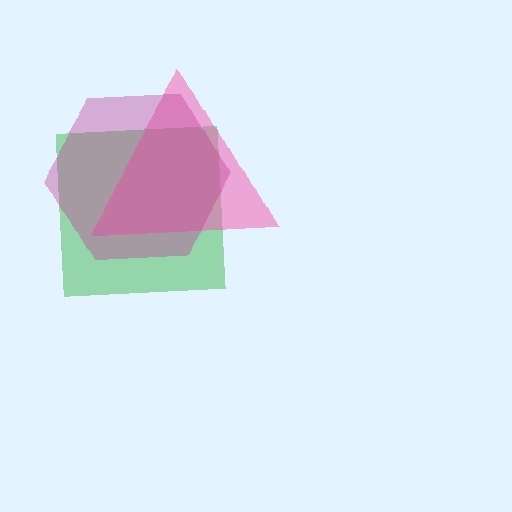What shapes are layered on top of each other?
The layered shapes are: a green square, a pink triangle, a magenta hexagon.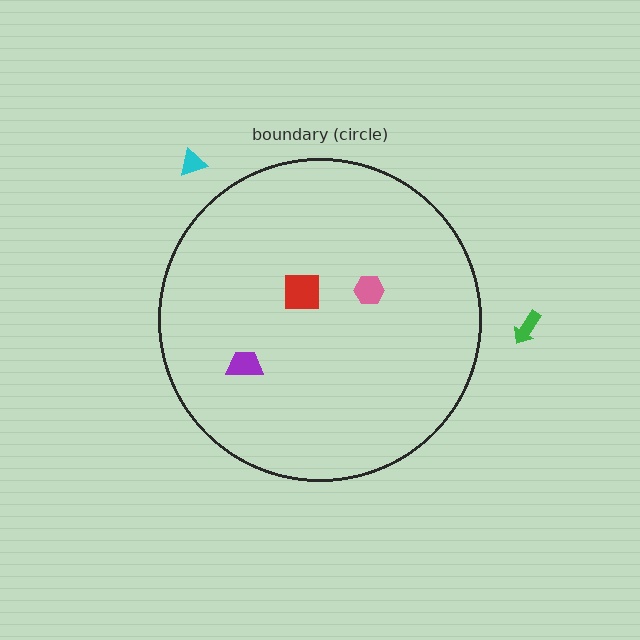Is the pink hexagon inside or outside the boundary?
Inside.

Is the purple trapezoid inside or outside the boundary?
Inside.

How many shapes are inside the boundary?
3 inside, 2 outside.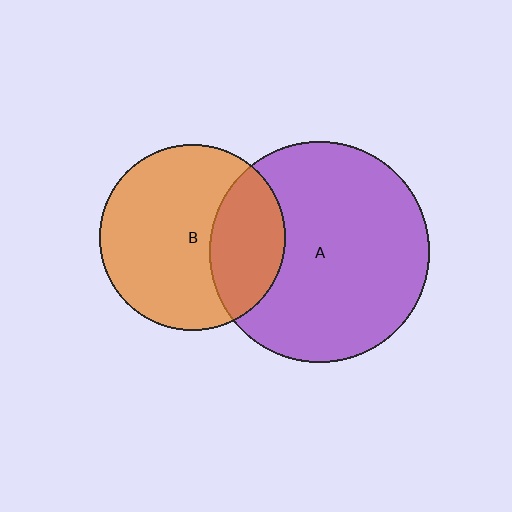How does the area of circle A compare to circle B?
Approximately 1.4 times.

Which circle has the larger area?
Circle A (purple).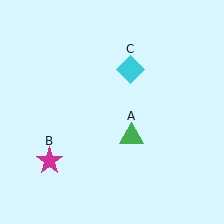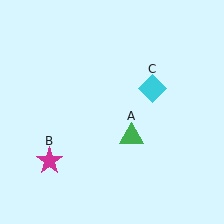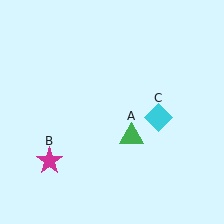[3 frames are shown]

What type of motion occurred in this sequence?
The cyan diamond (object C) rotated clockwise around the center of the scene.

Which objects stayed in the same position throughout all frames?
Green triangle (object A) and magenta star (object B) remained stationary.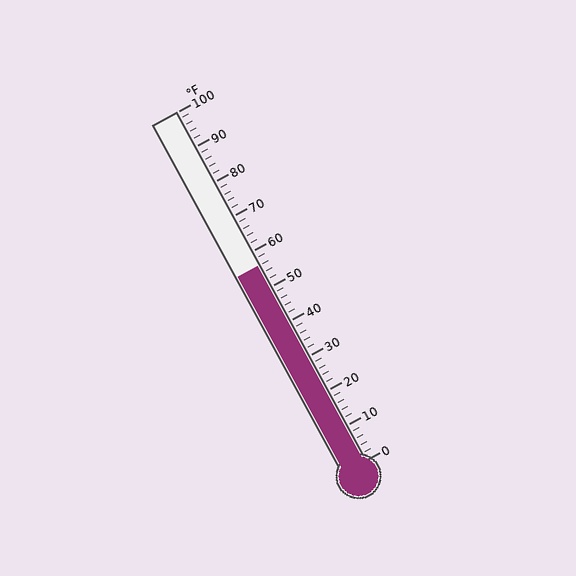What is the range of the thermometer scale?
The thermometer scale ranges from 0°F to 100°F.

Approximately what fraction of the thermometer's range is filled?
The thermometer is filled to approximately 55% of its range.